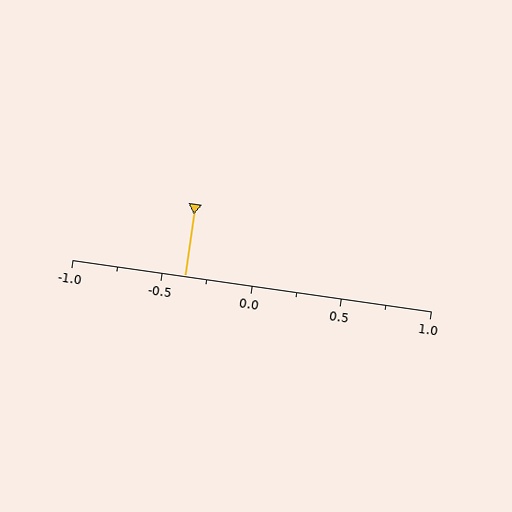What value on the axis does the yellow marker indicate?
The marker indicates approximately -0.38.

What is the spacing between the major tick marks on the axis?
The major ticks are spaced 0.5 apart.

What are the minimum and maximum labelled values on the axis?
The axis runs from -1.0 to 1.0.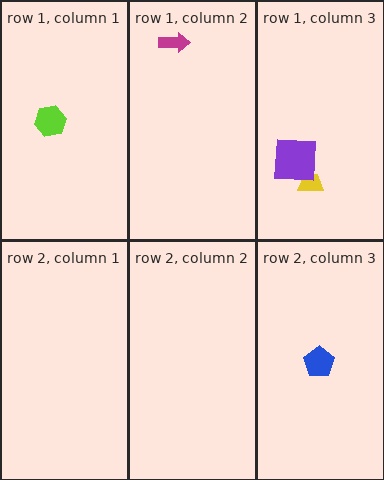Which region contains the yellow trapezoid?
The row 1, column 3 region.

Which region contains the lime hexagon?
The row 1, column 1 region.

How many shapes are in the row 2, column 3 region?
1.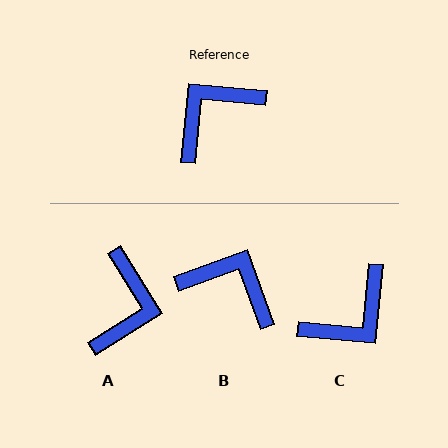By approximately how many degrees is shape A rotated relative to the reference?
Approximately 143 degrees clockwise.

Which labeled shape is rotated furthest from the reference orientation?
C, about 180 degrees away.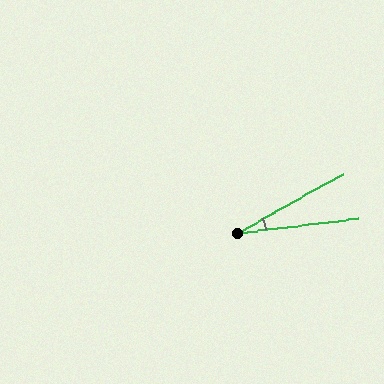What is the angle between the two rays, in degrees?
Approximately 22 degrees.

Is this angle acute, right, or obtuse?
It is acute.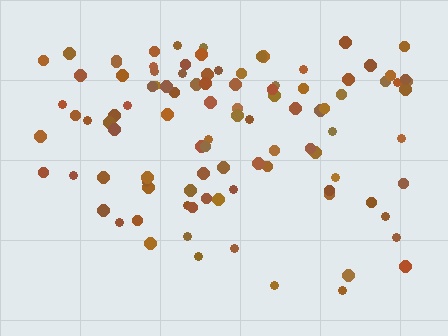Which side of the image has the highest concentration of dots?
The top.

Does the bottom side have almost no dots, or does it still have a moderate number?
Still a moderate number, just noticeably fewer than the top.